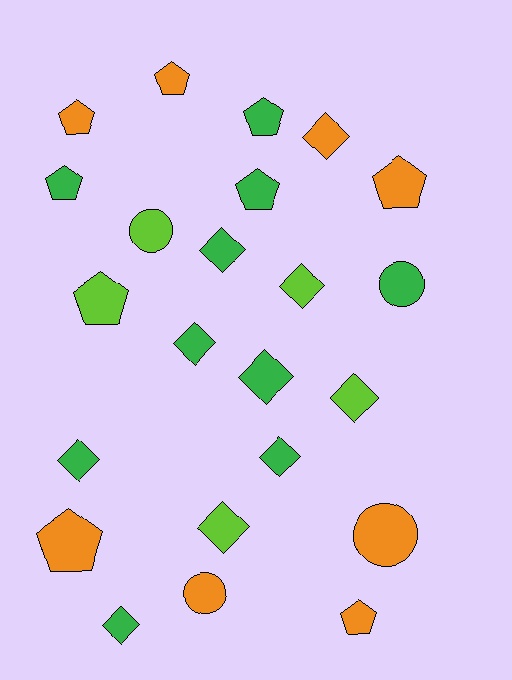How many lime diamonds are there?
There are 3 lime diamonds.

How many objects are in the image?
There are 23 objects.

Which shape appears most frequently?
Diamond, with 10 objects.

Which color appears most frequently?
Green, with 10 objects.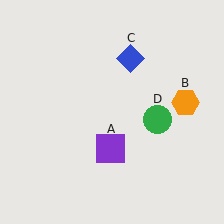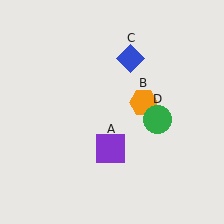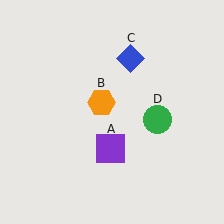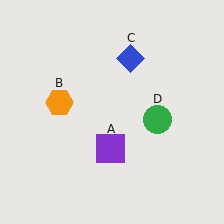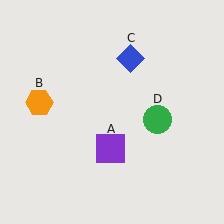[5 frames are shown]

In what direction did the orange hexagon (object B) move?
The orange hexagon (object B) moved left.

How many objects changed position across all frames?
1 object changed position: orange hexagon (object B).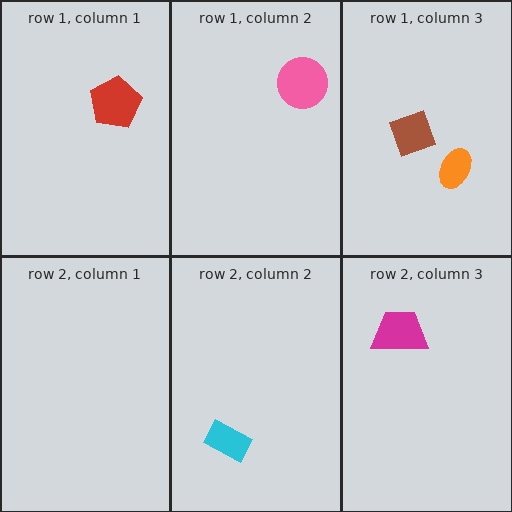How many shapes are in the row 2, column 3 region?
1.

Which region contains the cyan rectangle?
The row 2, column 2 region.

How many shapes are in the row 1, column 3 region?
2.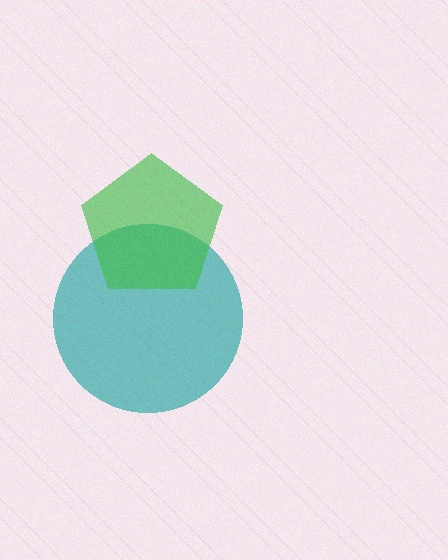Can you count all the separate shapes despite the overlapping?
Yes, there are 2 separate shapes.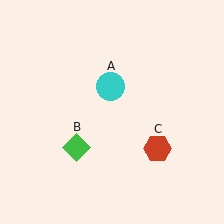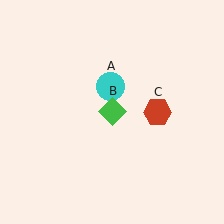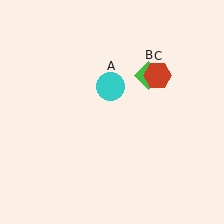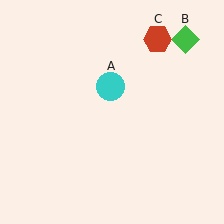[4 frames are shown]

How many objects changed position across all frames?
2 objects changed position: green diamond (object B), red hexagon (object C).